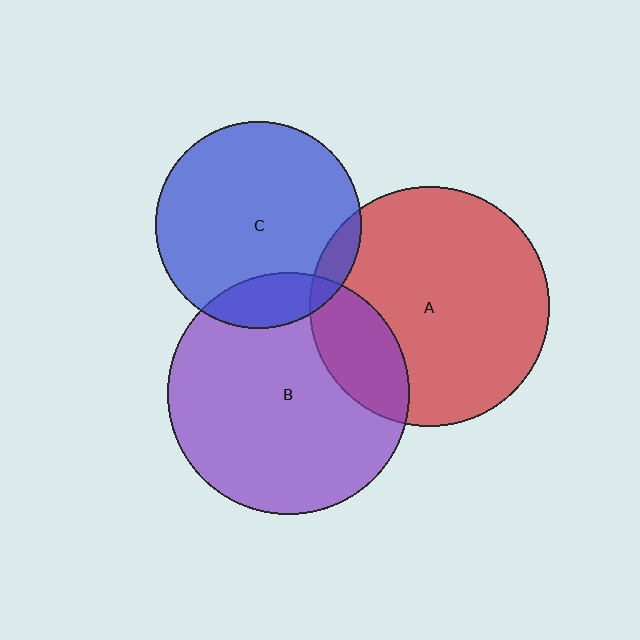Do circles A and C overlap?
Yes.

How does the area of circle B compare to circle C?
Approximately 1.4 times.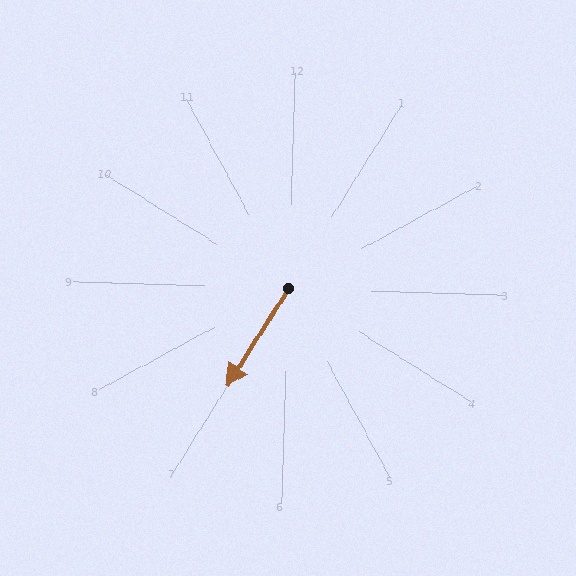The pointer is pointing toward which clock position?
Roughly 7 o'clock.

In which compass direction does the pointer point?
Southwest.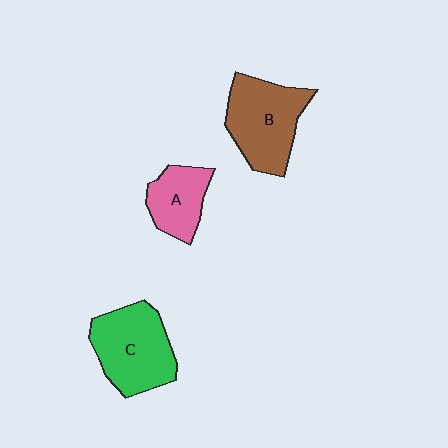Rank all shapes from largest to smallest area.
From largest to smallest: C (green), B (brown), A (pink).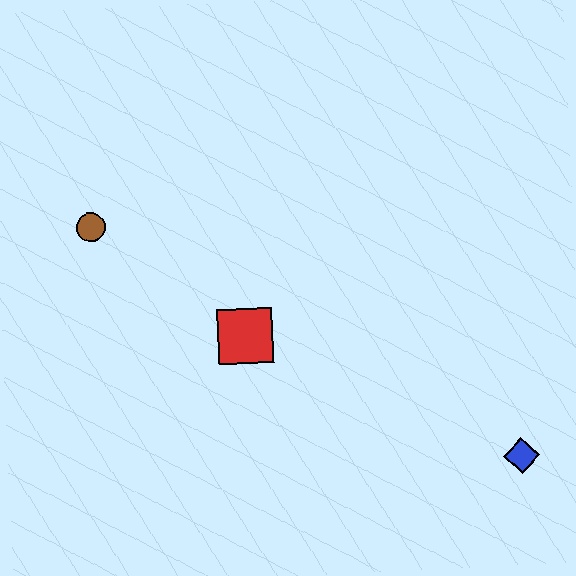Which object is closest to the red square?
The brown circle is closest to the red square.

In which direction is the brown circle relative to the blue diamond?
The brown circle is to the left of the blue diamond.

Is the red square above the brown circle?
No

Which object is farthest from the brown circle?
The blue diamond is farthest from the brown circle.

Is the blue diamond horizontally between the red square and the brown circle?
No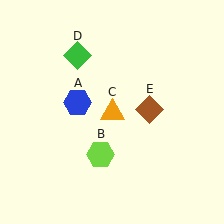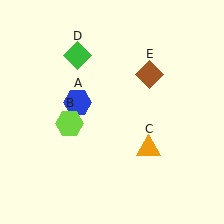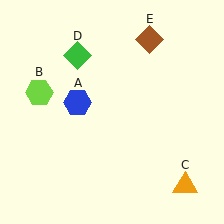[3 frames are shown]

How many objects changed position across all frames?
3 objects changed position: lime hexagon (object B), orange triangle (object C), brown diamond (object E).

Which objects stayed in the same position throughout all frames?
Blue hexagon (object A) and green diamond (object D) remained stationary.